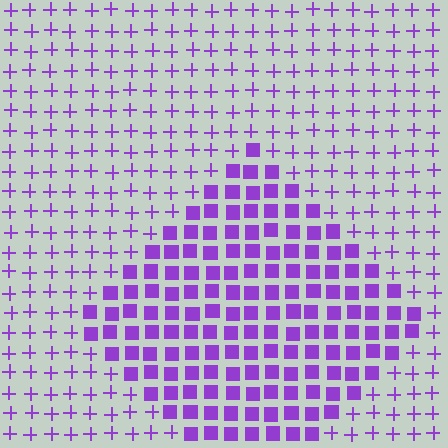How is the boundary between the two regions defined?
The boundary is defined by a change in element shape: squares inside vs. plus signs outside. All elements share the same color and spacing.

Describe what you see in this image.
The image is filled with small purple elements arranged in a uniform grid. A diamond-shaped region contains squares, while the surrounding area contains plus signs. The boundary is defined purely by the change in element shape.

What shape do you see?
I see a diamond.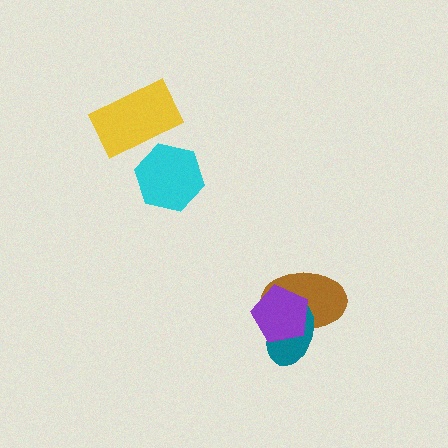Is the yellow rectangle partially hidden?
No, no other shape covers it.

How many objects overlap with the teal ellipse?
2 objects overlap with the teal ellipse.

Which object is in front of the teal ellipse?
The purple pentagon is in front of the teal ellipse.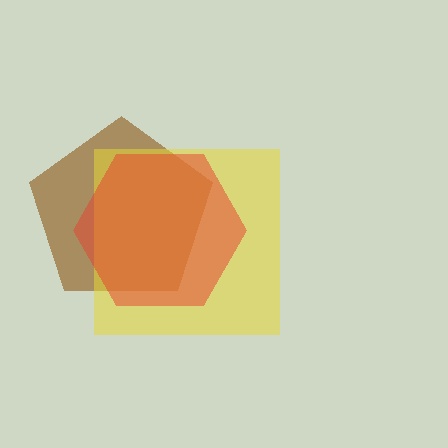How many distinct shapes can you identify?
There are 3 distinct shapes: a brown pentagon, a yellow square, a red hexagon.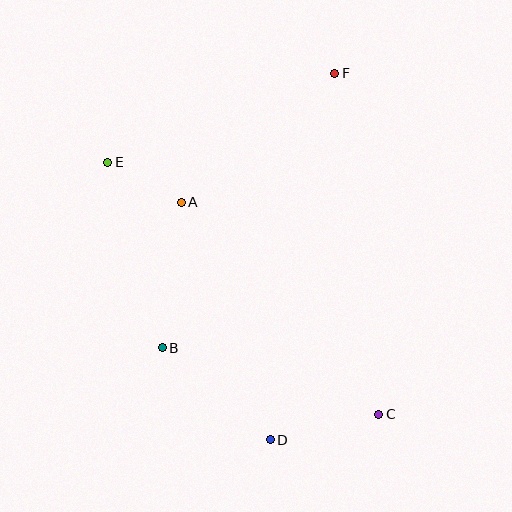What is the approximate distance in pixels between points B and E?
The distance between B and E is approximately 193 pixels.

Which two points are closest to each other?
Points A and E are closest to each other.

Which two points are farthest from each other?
Points D and F are farthest from each other.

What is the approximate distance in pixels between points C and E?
The distance between C and E is approximately 370 pixels.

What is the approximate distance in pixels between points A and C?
The distance between A and C is approximately 290 pixels.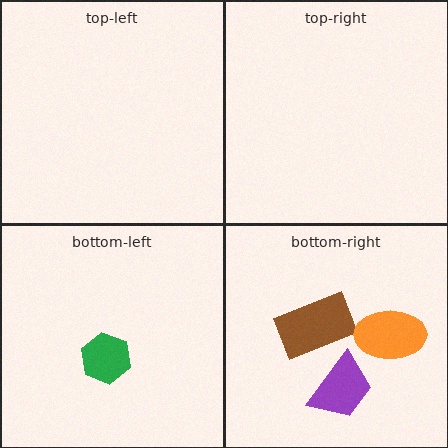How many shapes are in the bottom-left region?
1.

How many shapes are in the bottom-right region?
3.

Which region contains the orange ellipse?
The bottom-right region.